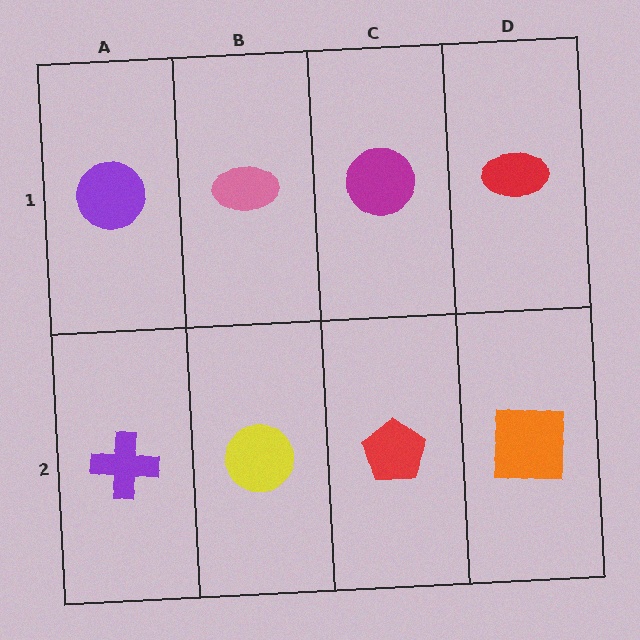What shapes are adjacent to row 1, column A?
A purple cross (row 2, column A), a pink ellipse (row 1, column B).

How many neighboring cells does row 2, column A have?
2.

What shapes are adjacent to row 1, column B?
A yellow circle (row 2, column B), a purple circle (row 1, column A), a magenta circle (row 1, column C).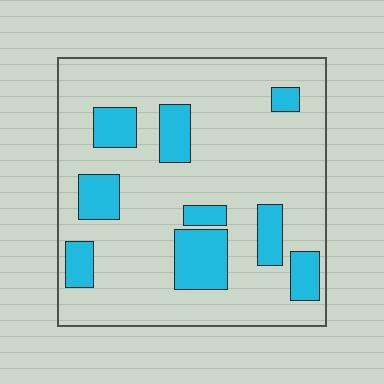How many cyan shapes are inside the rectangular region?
9.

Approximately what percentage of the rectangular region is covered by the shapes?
Approximately 20%.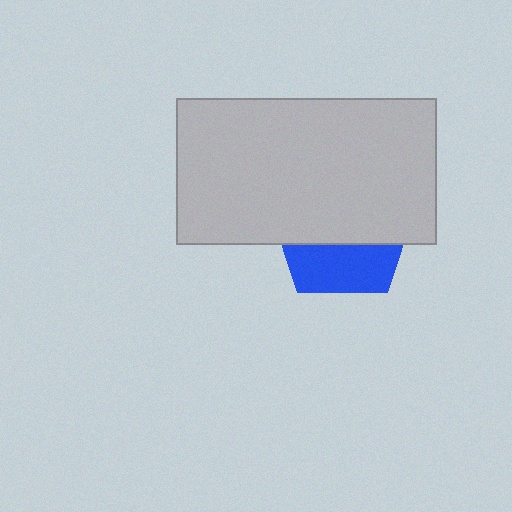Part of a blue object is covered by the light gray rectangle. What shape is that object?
It is a pentagon.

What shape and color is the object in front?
The object in front is a light gray rectangle.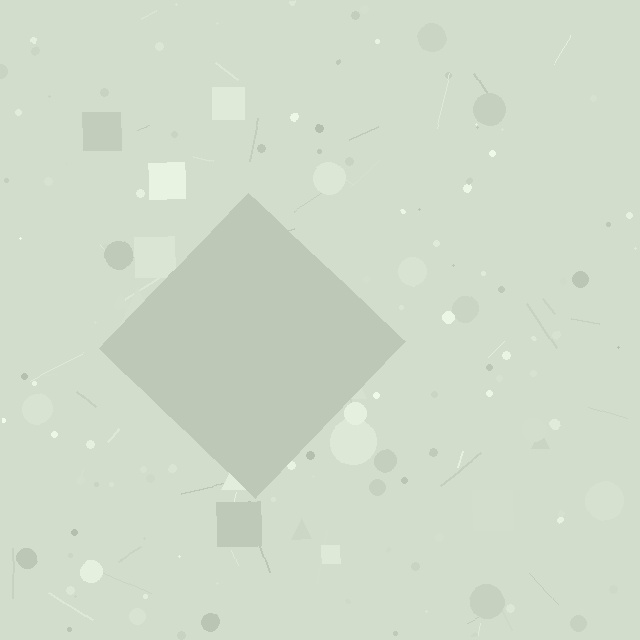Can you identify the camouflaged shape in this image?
The camouflaged shape is a diamond.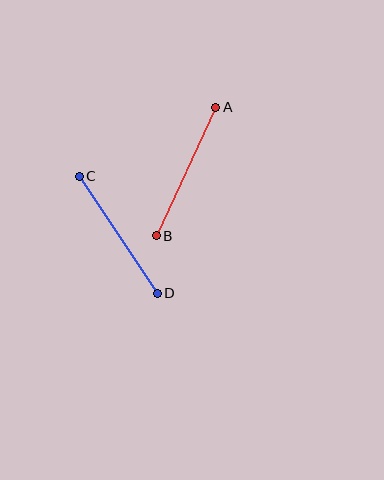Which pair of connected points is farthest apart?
Points A and B are farthest apart.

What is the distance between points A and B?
The distance is approximately 142 pixels.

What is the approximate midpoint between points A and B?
The midpoint is at approximately (186, 171) pixels.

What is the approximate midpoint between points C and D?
The midpoint is at approximately (118, 235) pixels.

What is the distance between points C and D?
The distance is approximately 141 pixels.